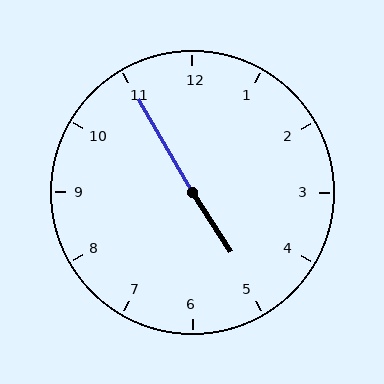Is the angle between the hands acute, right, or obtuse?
It is obtuse.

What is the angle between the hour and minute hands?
Approximately 178 degrees.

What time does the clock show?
4:55.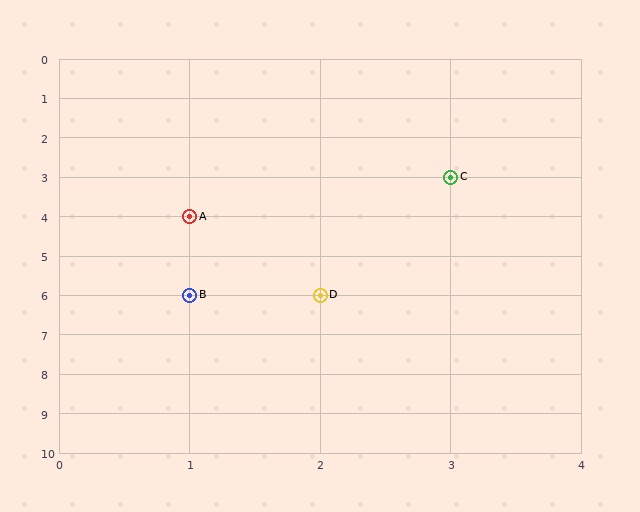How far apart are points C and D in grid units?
Points C and D are 1 column and 3 rows apart (about 3.2 grid units diagonally).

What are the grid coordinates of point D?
Point D is at grid coordinates (2, 6).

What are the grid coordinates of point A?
Point A is at grid coordinates (1, 4).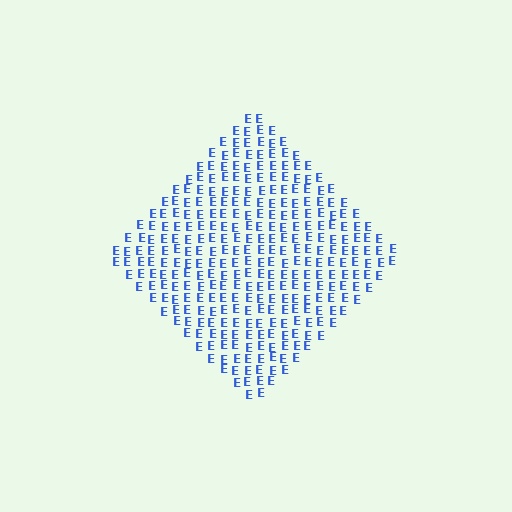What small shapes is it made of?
It is made of small letter E's.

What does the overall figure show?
The overall figure shows a diamond.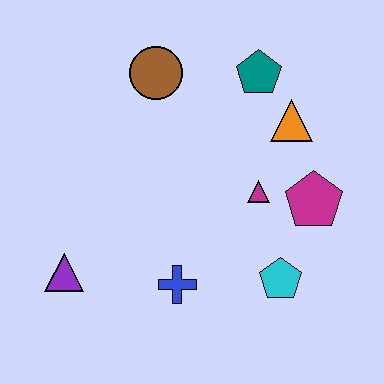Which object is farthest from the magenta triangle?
The purple triangle is farthest from the magenta triangle.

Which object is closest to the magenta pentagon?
The magenta triangle is closest to the magenta pentagon.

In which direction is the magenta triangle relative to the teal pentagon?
The magenta triangle is below the teal pentagon.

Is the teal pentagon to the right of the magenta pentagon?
No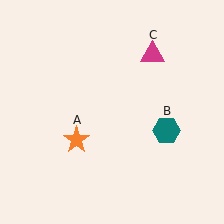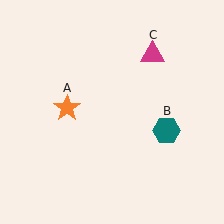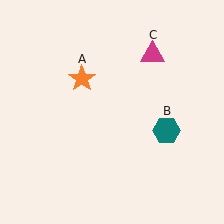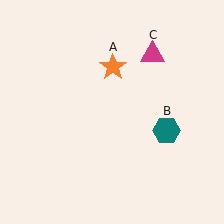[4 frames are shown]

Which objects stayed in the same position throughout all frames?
Teal hexagon (object B) and magenta triangle (object C) remained stationary.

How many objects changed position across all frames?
1 object changed position: orange star (object A).